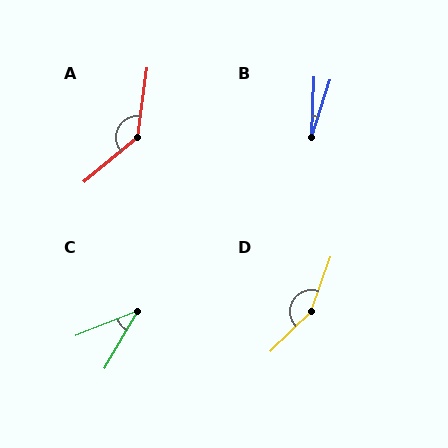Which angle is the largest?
D, at approximately 154 degrees.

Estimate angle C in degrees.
Approximately 38 degrees.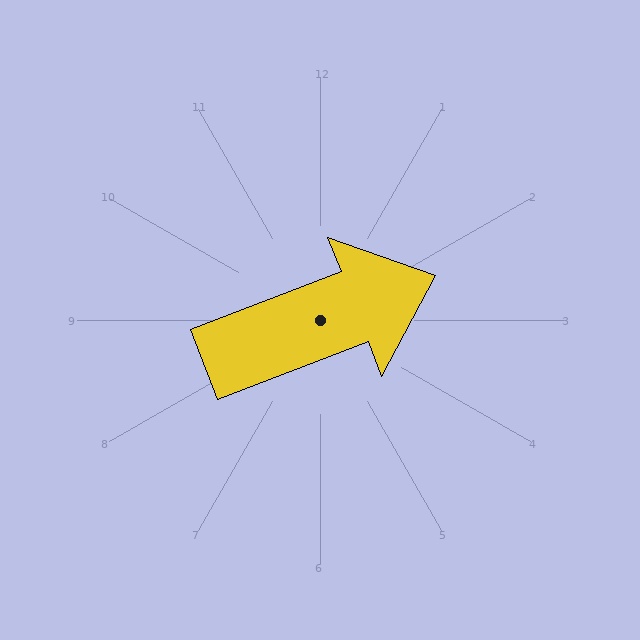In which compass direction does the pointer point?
East.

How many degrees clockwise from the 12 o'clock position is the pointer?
Approximately 69 degrees.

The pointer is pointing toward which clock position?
Roughly 2 o'clock.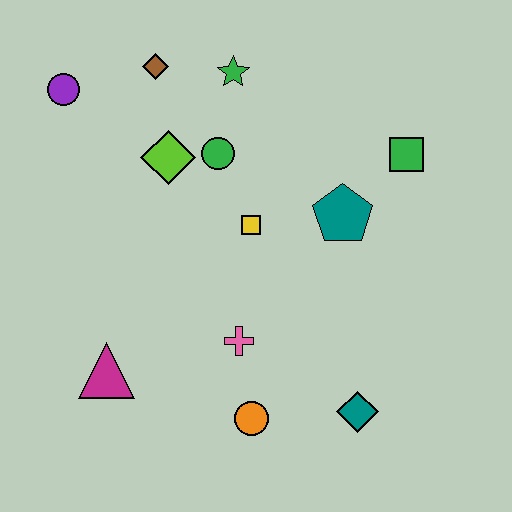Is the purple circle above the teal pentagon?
Yes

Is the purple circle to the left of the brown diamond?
Yes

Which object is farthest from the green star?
The teal diamond is farthest from the green star.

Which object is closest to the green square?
The teal pentagon is closest to the green square.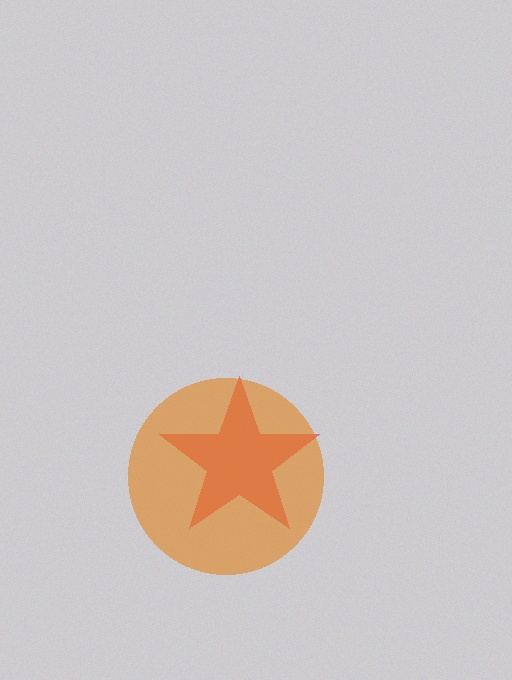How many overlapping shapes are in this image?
There are 2 overlapping shapes in the image.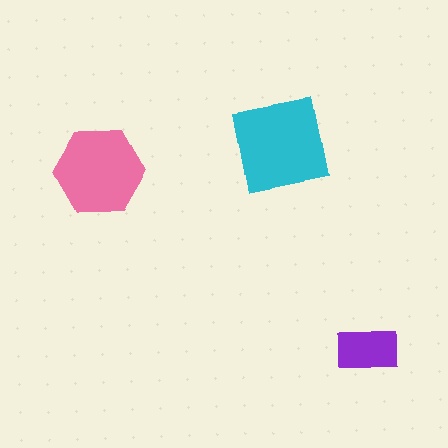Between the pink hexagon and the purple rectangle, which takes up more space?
The pink hexagon.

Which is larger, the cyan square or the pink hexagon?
The cyan square.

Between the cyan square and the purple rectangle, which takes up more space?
The cyan square.